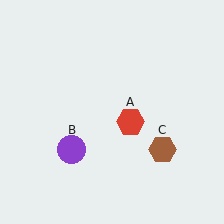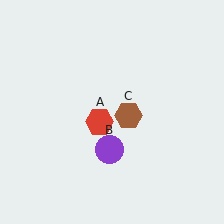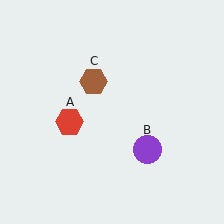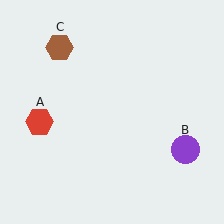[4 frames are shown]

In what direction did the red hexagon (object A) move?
The red hexagon (object A) moved left.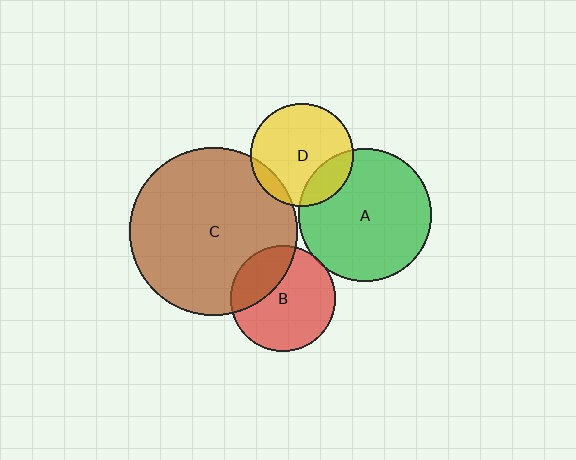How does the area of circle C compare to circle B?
Approximately 2.5 times.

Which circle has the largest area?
Circle C (brown).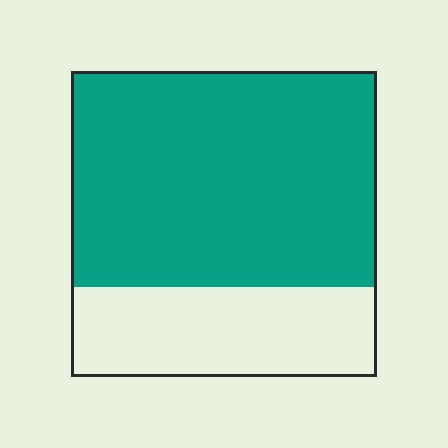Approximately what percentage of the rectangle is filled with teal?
Approximately 70%.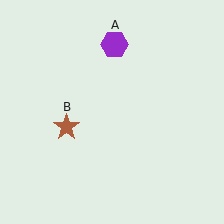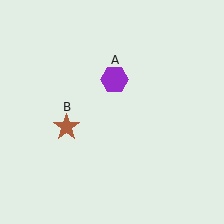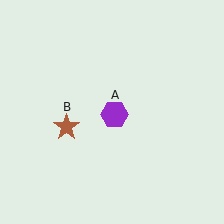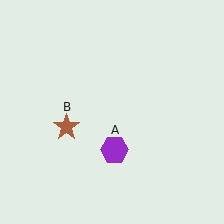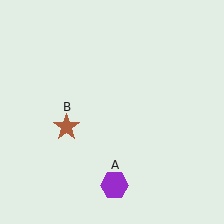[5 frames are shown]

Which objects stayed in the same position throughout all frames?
Brown star (object B) remained stationary.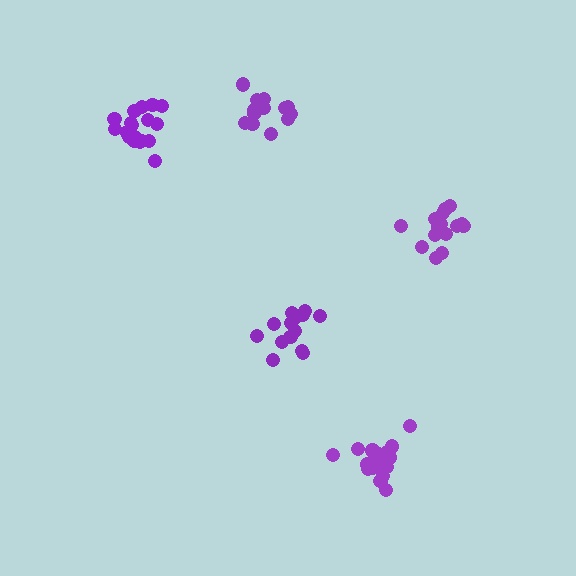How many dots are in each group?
Group 1: 14 dots, Group 2: 18 dots, Group 3: 17 dots, Group 4: 14 dots, Group 5: 18 dots (81 total).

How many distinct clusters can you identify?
There are 5 distinct clusters.